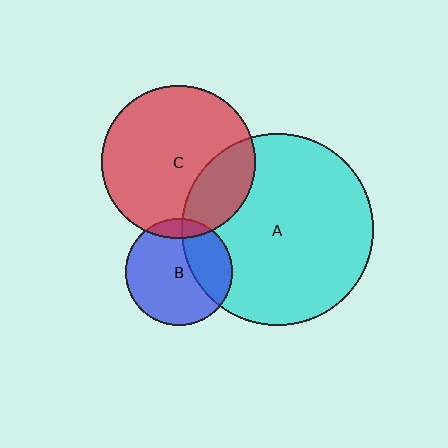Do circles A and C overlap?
Yes.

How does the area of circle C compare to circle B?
Approximately 2.0 times.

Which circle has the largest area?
Circle A (cyan).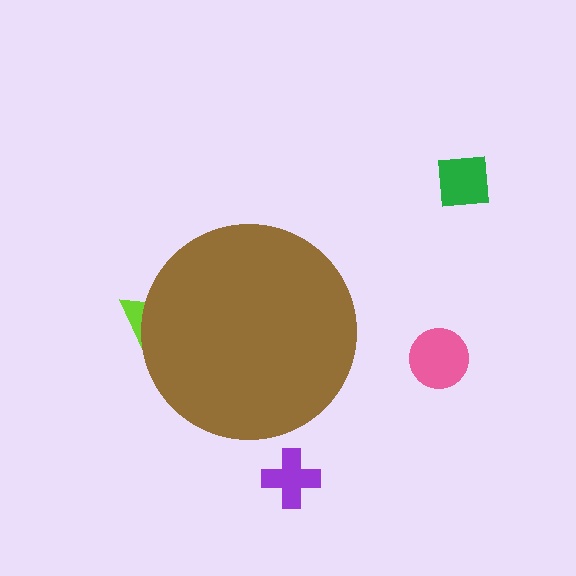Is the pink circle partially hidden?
No, the pink circle is fully visible.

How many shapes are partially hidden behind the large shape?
1 shape is partially hidden.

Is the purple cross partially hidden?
No, the purple cross is fully visible.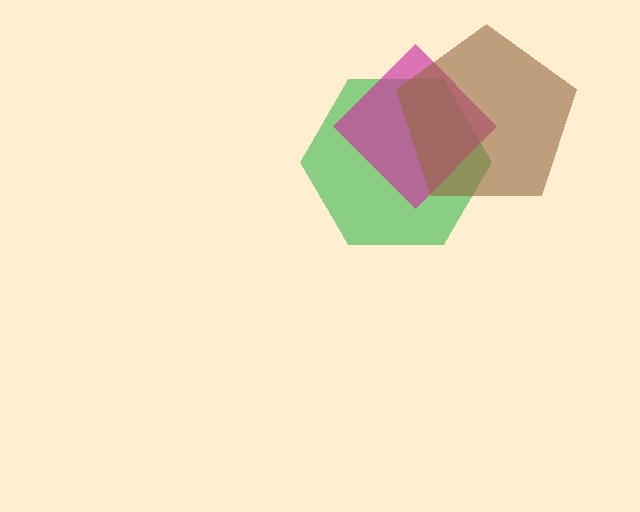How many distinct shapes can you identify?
There are 3 distinct shapes: a green hexagon, a magenta diamond, a brown pentagon.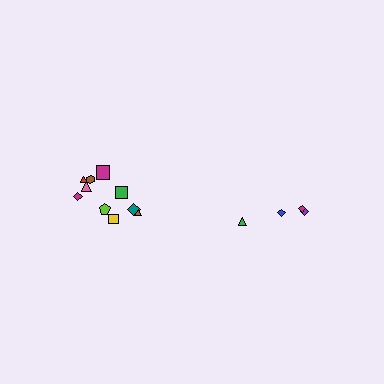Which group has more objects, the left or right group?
The left group.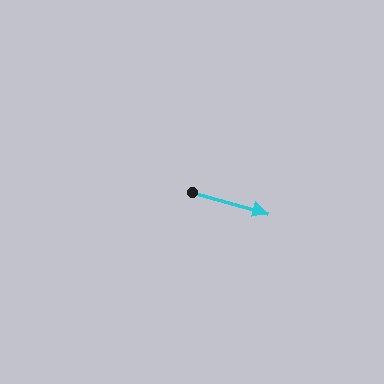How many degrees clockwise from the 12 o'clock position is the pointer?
Approximately 106 degrees.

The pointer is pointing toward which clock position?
Roughly 4 o'clock.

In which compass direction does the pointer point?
East.